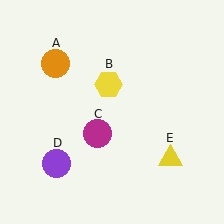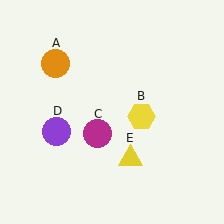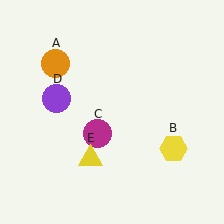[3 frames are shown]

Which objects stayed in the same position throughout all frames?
Orange circle (object A) and magenta circle (object C) remained stationary.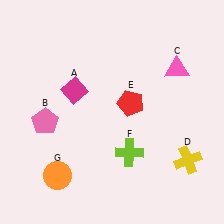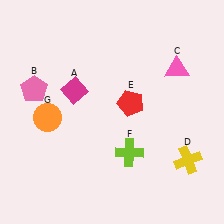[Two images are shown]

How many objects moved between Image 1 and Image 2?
2 objects moved between the two images.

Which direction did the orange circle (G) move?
The orange circle (G) moved up.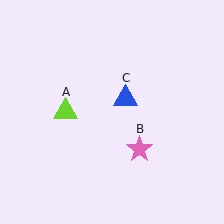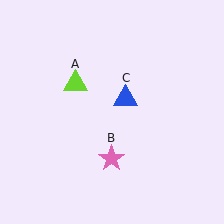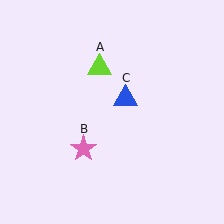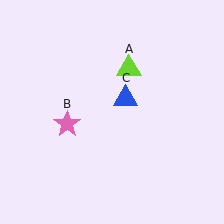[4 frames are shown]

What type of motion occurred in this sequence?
The lime triangle (object A), pink star (object B) rotated clockwise around the center of the scene.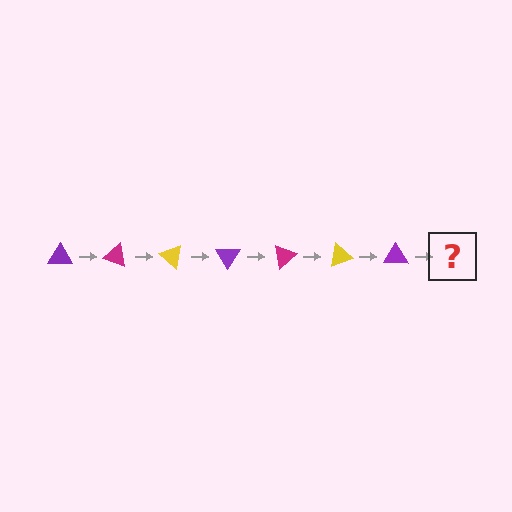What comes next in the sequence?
The next element should be a magenta triangle, rotated 140 degrees from the start.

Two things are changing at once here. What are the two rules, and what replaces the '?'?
The two rules are that it rotates 20 degrees each step and the color cycles through purple, magenta, and yellow. The '?' should be a magenta triangle, rotated 140 degrees from the start.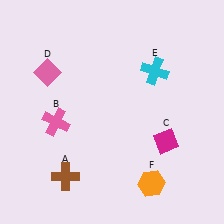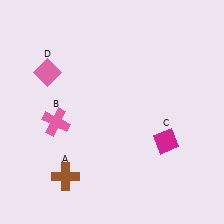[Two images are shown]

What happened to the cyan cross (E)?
The cyan cross (E) was removed in Image 2. It was in the top-right area of Image 1.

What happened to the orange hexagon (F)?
The orange hexagon (F) was removed in Image 2. It was in the bottom-right area of Image 1.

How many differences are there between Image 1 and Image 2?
There are 2 differences between the two images.